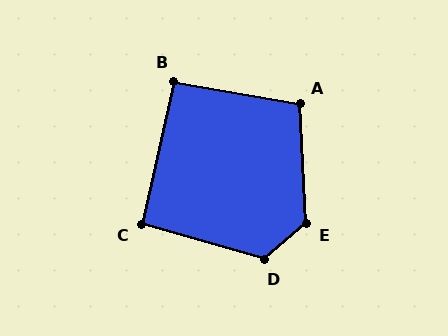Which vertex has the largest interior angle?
E, at approximately 127 degrees.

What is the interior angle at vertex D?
Approximately 124 degrees (obtuse).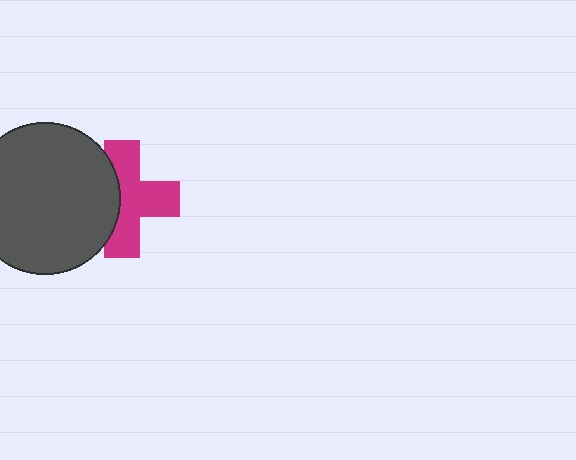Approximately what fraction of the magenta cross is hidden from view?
Roughly 37% of the magenta cross is hidden behind the dark gray circle.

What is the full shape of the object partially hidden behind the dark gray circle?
The partially hidden object is a magenta cross.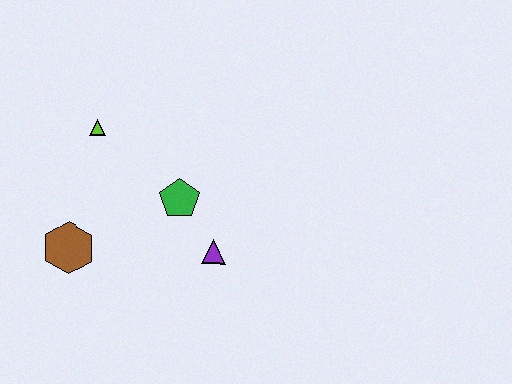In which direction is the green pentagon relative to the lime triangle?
The green pentagon is to the right of the lime triangle.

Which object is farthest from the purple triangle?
The lime triangle is farthest from the purple triangle.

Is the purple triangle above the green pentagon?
No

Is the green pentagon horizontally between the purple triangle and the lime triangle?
Yes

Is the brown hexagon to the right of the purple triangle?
No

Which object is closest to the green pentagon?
The purple triangle is closest to the green pentagon.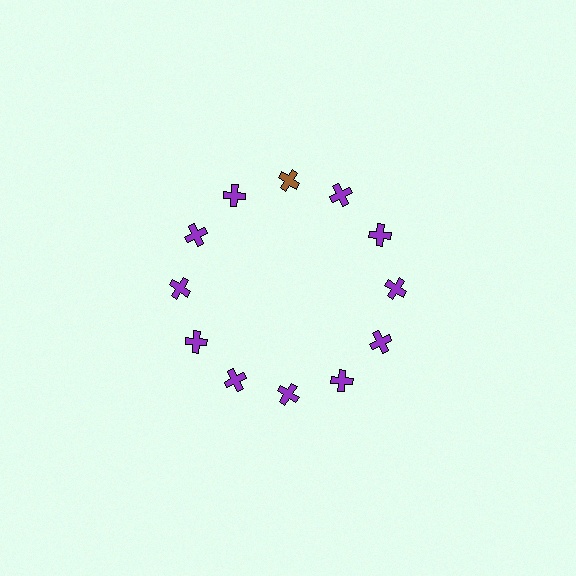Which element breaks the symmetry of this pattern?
The brown cross at roughly the 12 o'clock position breaks the symmetry. All other shapes are purple crosses.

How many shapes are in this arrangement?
There are 12 shapes arranged in a ring pattern.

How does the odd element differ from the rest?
It has a different color: brown instead of purple.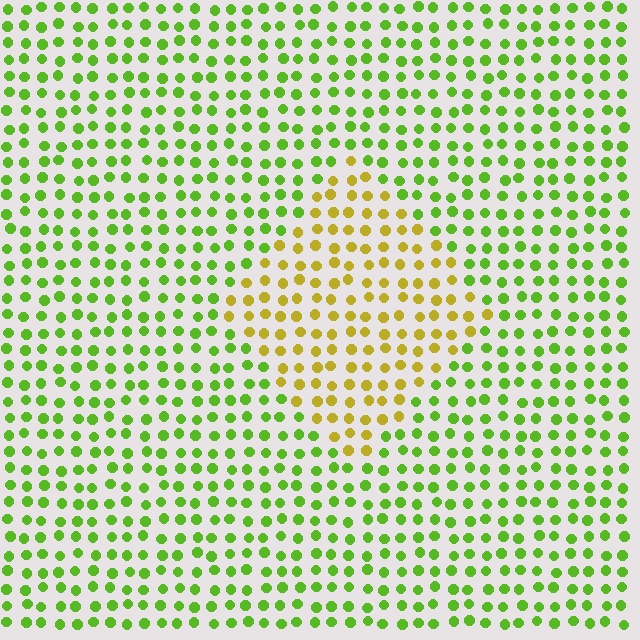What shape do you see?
I see a diamond.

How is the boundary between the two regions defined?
The boundary is defined purely by a slight shift in hue (about 45 degrees). Spacing, size, and orientation are identical on both sides.